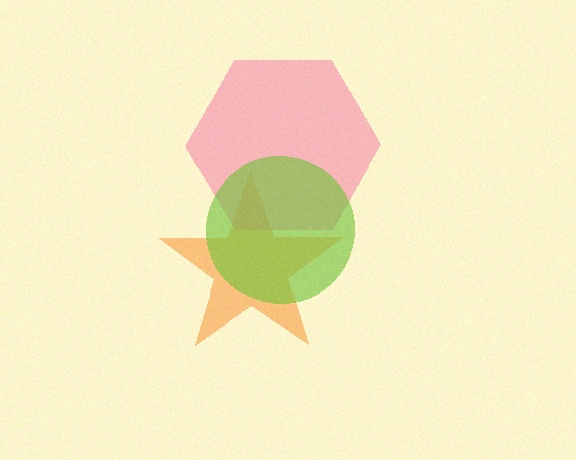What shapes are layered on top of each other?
The layered shapes are: an orange star, a pink hexagon, a lime circle.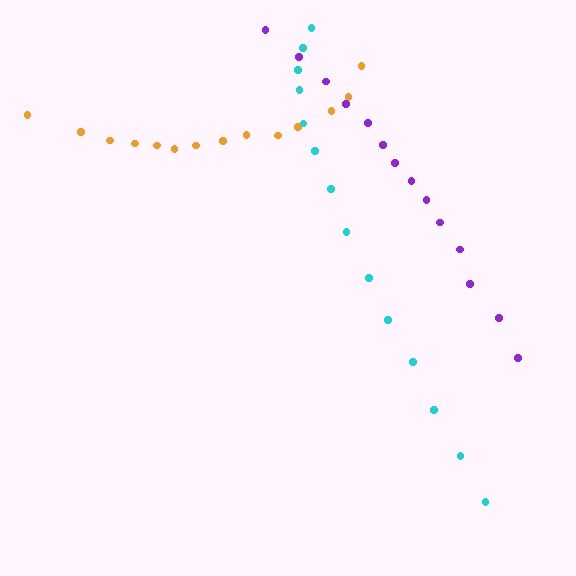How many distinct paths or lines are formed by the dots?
There are 3 distinct paths.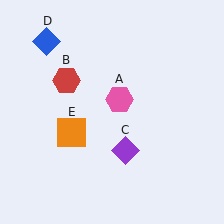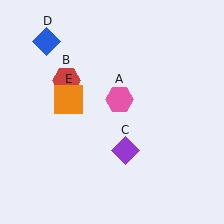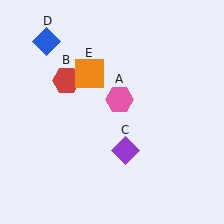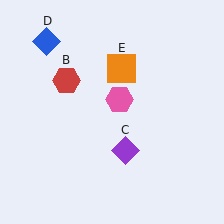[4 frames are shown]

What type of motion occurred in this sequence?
The orange square (object E) rotated clockwise around the center of the scene.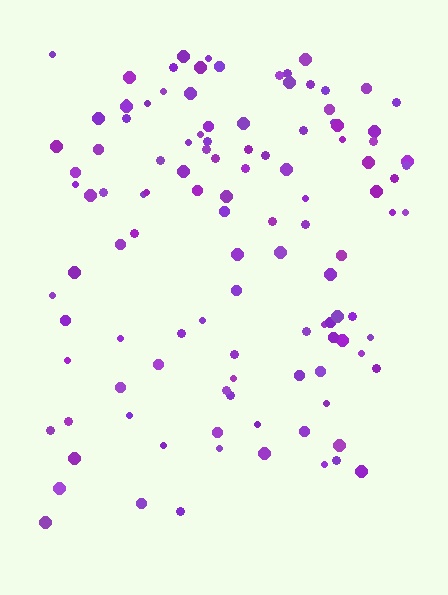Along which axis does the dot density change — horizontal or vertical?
Vertical.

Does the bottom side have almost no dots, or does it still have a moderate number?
Still a moderate number, just noticeably fewer than the top.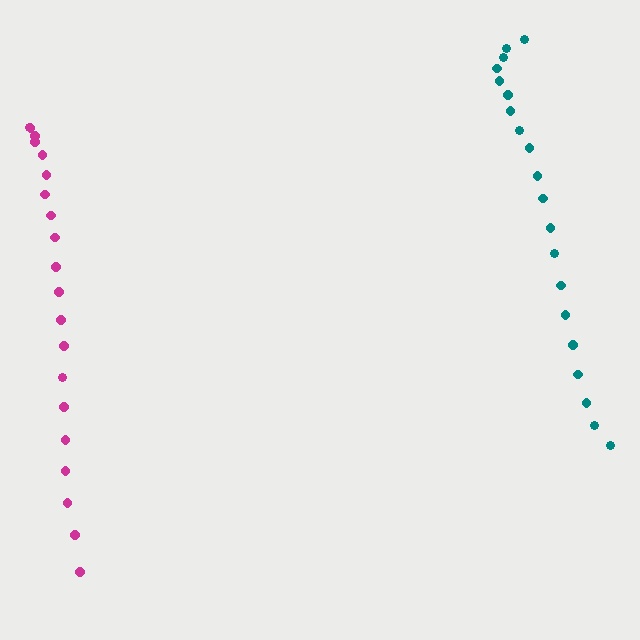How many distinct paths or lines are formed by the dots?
There are 2 distinct paths.